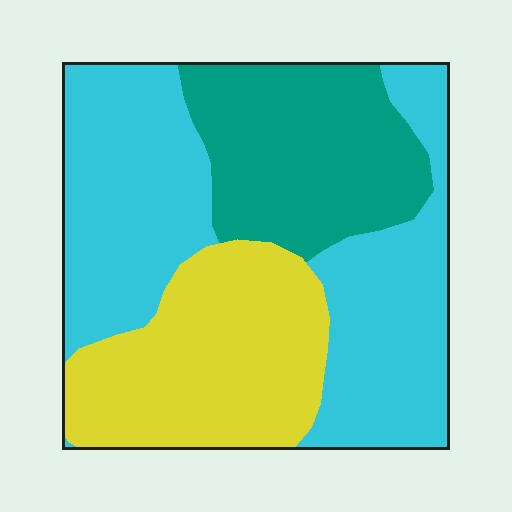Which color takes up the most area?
Cyan, at roughly 45%.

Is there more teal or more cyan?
Cyan.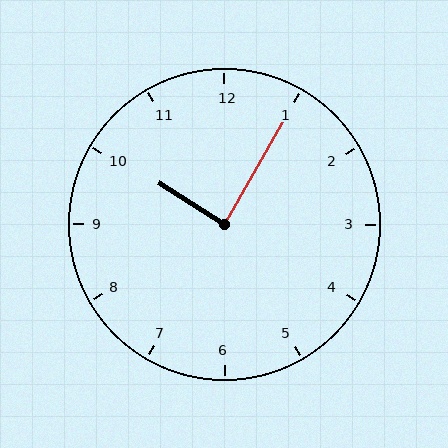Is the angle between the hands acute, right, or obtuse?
It is right.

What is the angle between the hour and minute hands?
Approximately 88 degrees.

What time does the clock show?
10:05.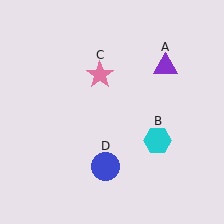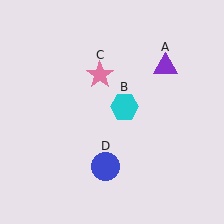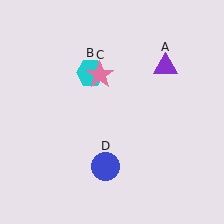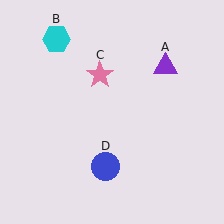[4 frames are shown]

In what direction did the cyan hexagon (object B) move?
The cyan hexagon (object B) moved up and to the left.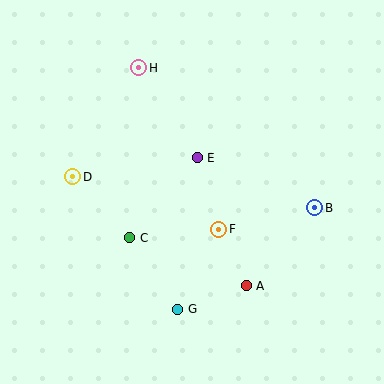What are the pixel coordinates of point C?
Point C is at (130, 238).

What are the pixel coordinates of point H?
Point H is at (139, 68).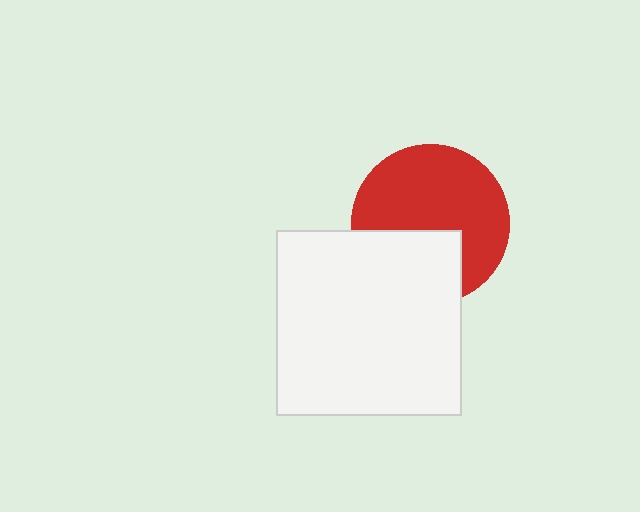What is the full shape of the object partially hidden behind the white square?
The partially hidden object is a red circle.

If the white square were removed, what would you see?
You would see the complete red circle.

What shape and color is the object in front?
The object in front is a white square.